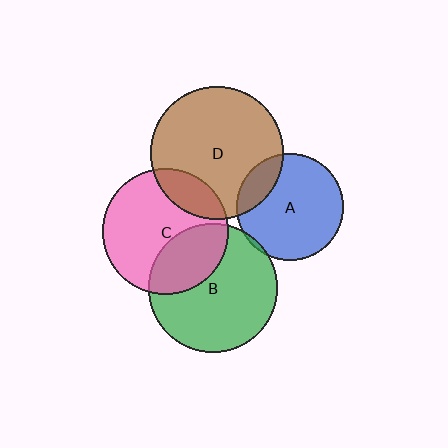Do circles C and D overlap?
Yes.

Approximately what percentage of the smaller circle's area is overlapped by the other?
Approximately 15%.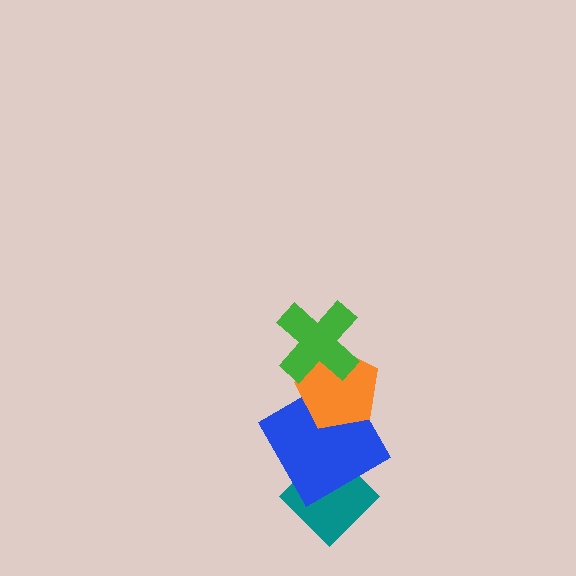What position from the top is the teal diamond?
The teal diamond is 4th from the top.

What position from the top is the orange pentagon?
The orange pentagon is 2nd from the top.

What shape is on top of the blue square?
The orange pentagon is on top of the blue square.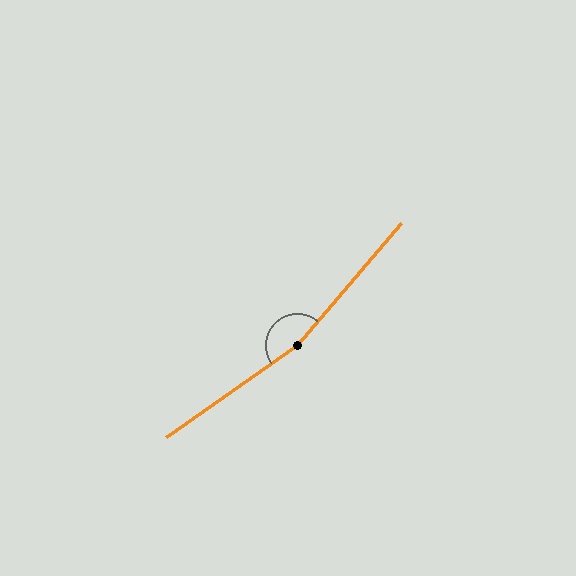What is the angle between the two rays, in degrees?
Approximately 165 degrees.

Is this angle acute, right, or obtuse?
It is obtuse.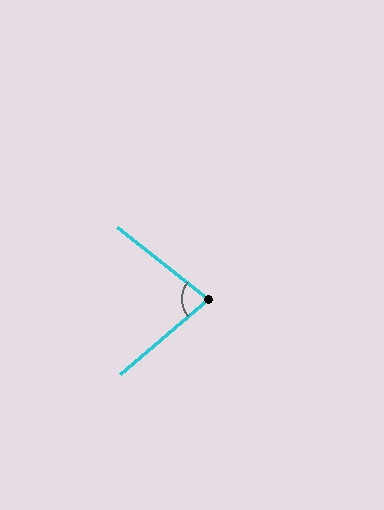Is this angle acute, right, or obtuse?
It is acute.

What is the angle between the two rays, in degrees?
Approximately 78 degrees.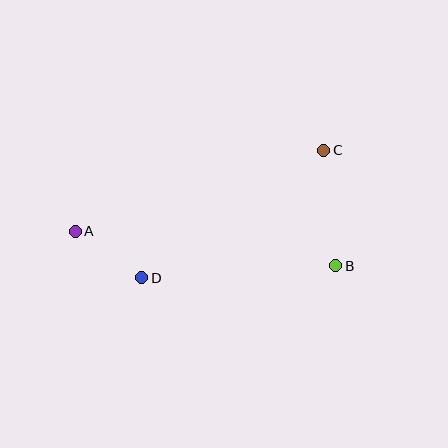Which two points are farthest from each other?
Points A and B are farthest from each other.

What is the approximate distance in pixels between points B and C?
The distance between B and C is approximately 116 pixels.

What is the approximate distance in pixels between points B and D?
The distance between B and D is approximately 194 pixels.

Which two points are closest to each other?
Points A and D are closest to each other.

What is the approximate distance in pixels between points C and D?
The distance between C and D is approximately 222 pixels.